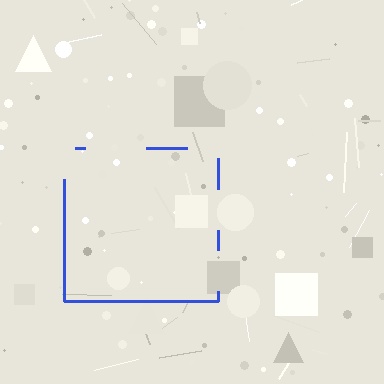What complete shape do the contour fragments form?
The contour fragments form a square.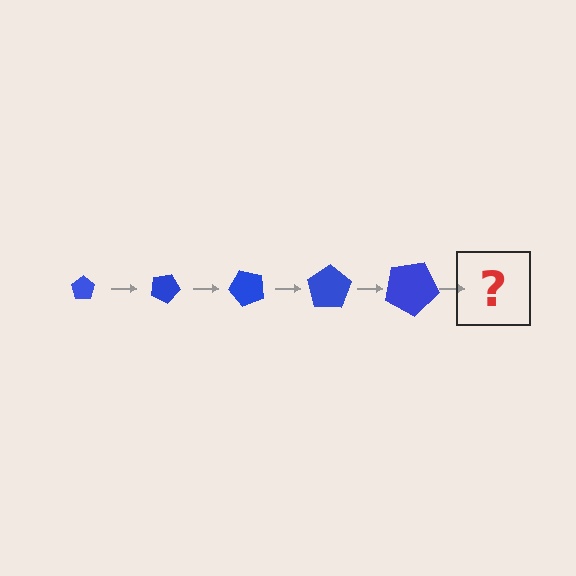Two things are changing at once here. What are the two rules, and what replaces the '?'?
The two rules are that the pentagon grows larger each step and it rotates 25 degrees each step. The '?' should be a pentagon, larger than the previous one and rotated 125 degrees from the start.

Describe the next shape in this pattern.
It should be a pentagon, larger than the previous one and rotated 125 degrees from the start.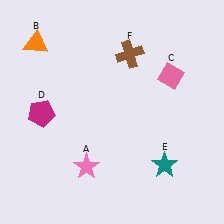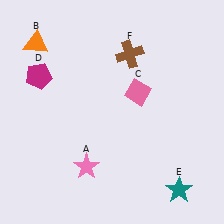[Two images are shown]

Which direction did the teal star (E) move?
The teal star (E) moved down.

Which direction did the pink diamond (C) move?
The pink diamond (C) moved left.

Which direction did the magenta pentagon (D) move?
The magenta pentagon (D) moved up.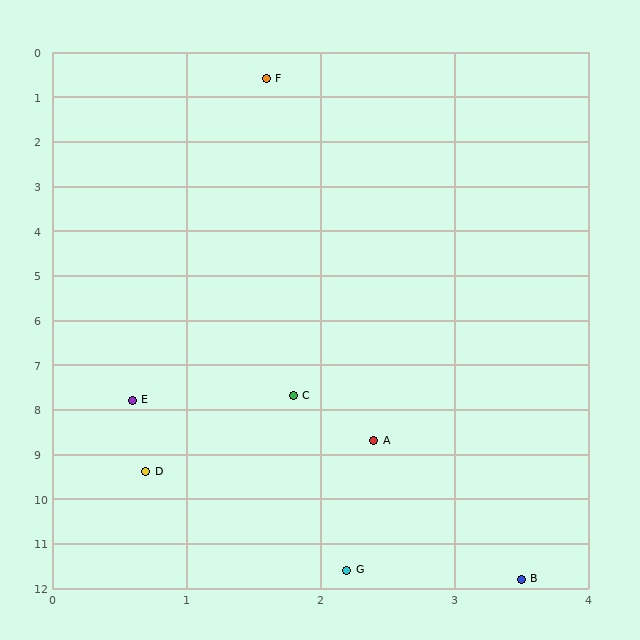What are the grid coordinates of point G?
Point G is at approximately (2.2, 11.6).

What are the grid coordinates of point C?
Point C is at approximately (1.8, 7.7).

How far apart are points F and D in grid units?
Points F and D are about 8.8 grid units apart.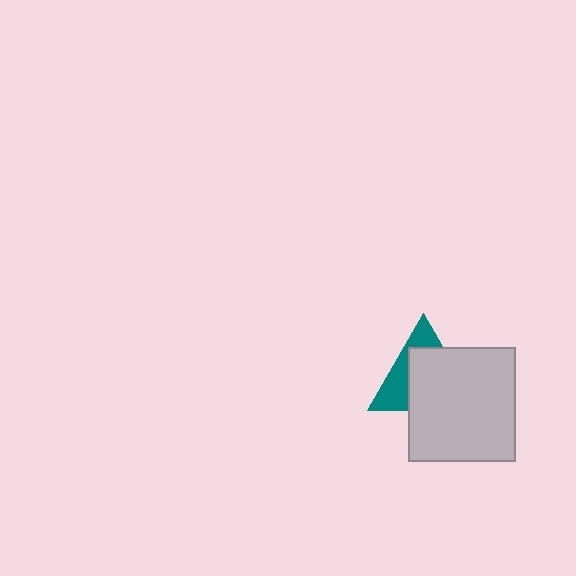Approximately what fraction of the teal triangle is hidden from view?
Roughly 62% of the teal triangle is hidden behind the light gray rectangle.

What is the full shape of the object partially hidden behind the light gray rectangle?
The partially hidden object is a teal triangle.